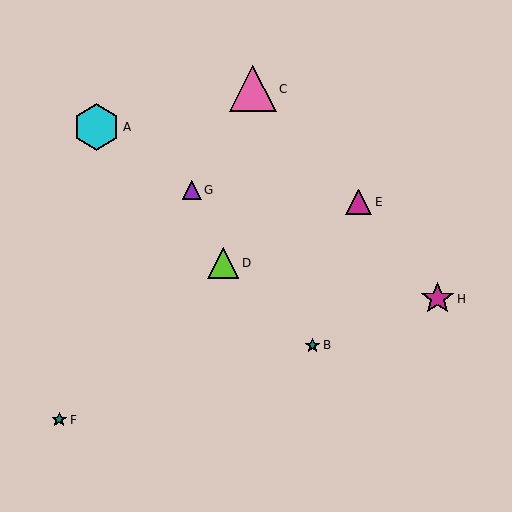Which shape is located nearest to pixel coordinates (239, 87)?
The pink triangle (labeled C) at (253, 89) is nearest to that location.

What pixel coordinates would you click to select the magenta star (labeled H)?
Click at (438, 299) to select the magenta star H.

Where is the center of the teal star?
The center of the teal star is at (312, 345).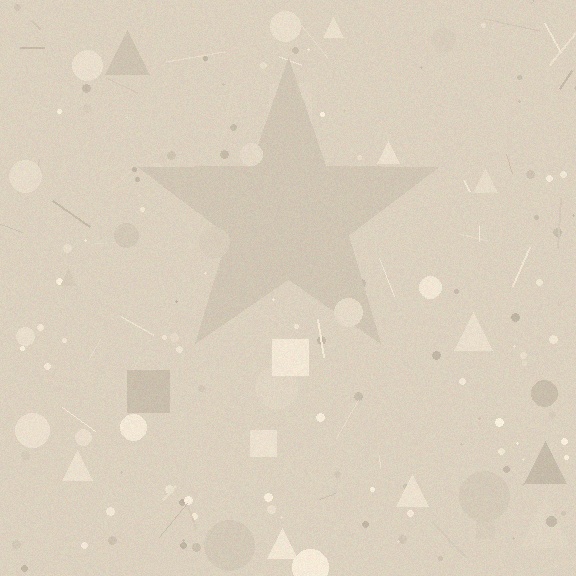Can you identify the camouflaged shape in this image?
The camouflaged shape is a star.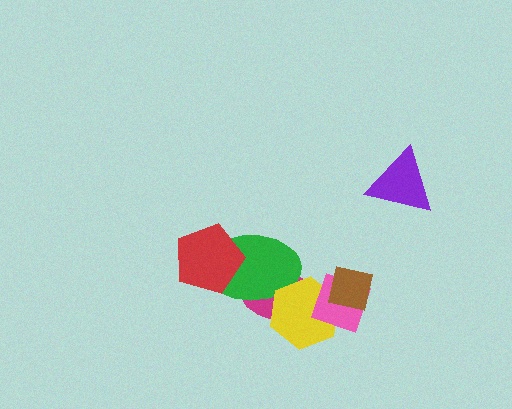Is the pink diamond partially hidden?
Yes, it is partially covered by another shape.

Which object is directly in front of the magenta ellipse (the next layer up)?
The green ellipse is directly in front of the magenta ellipse.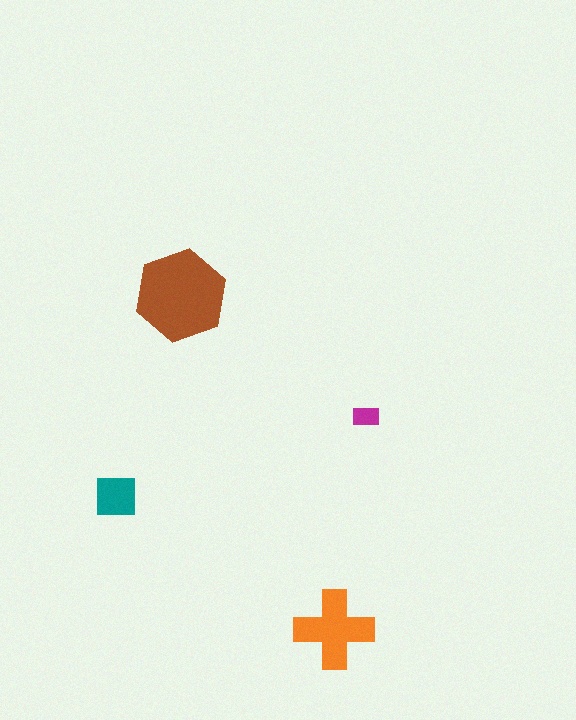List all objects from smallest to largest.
The magenta rectangle, the teal square, the orange cross, the brown hexagon.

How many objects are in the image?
There are 4 objects in the image.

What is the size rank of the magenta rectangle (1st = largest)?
4th.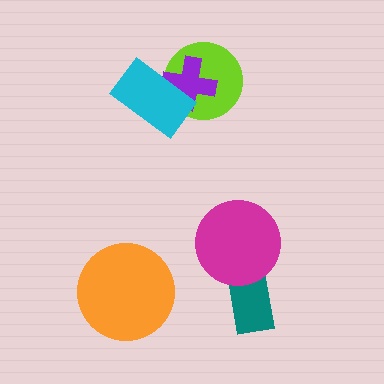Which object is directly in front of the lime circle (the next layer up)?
The purple cross is directly in front of the lime circle.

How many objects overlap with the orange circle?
0 objects overlap with the orange circle.